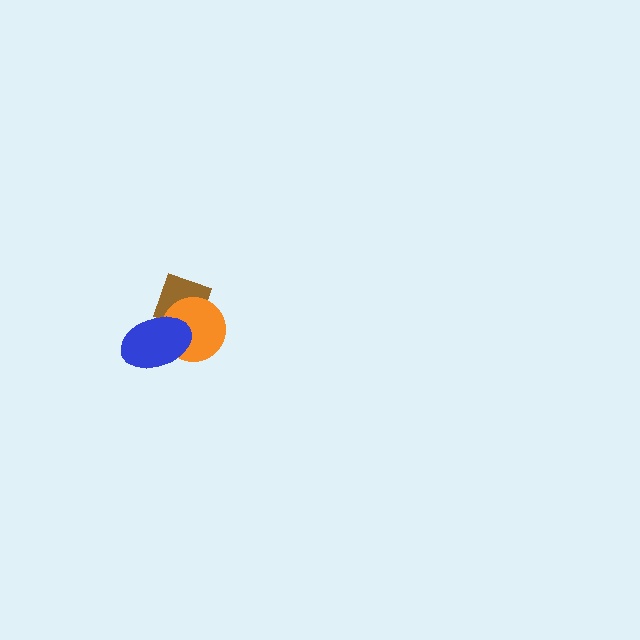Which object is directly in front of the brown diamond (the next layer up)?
The orange circle is directly in front of the brown diamond.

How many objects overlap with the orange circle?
2 objects overlap with the orange circle.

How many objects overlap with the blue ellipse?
2 objects overlap with the blue ellipse.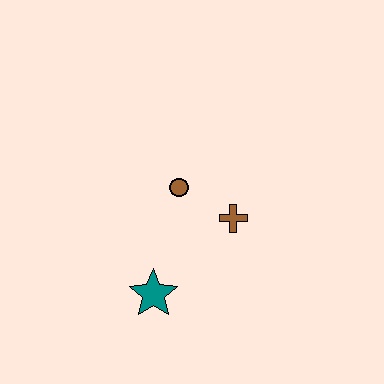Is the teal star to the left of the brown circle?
Yes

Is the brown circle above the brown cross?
Yes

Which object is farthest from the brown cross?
The teal star is farthest from the brown cross.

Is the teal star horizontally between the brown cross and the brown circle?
No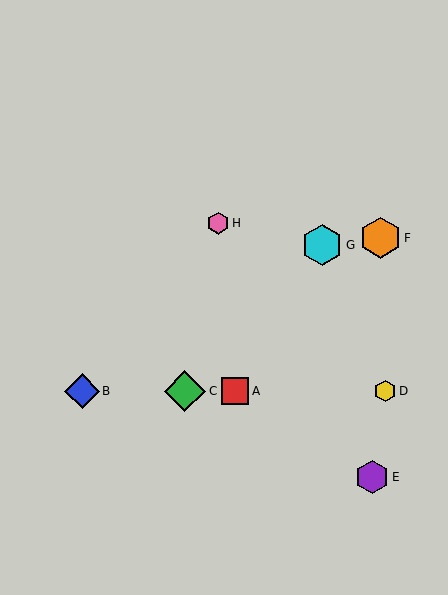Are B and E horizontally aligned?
No, B is at y≈391 and E is at y≈477.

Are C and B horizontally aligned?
Yes, both are at y≈391.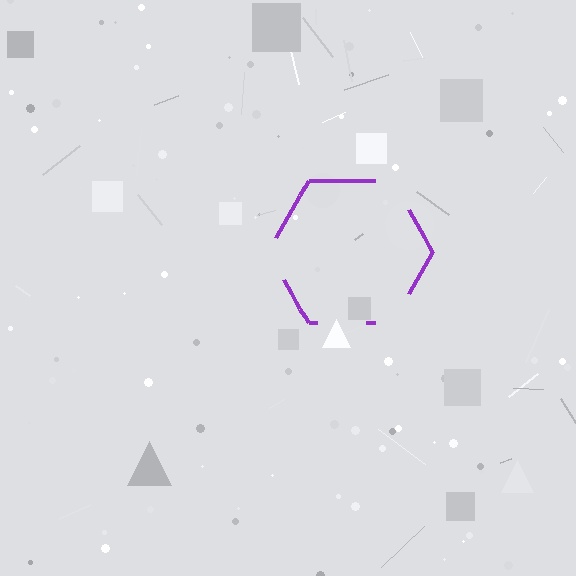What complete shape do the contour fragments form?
The contour fragments form a hexagon.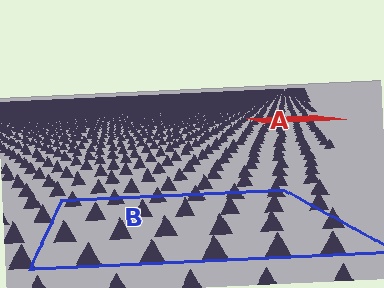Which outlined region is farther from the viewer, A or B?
Region A is farther from the viewer — the texture elements inside it appear smaller and more densely packed.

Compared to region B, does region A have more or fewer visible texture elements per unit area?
Region A has more texture elements per unit area — they are packed more densely because it is farther away.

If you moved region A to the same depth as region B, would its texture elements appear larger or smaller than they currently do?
They would appear larger. At a closer depth, the same texture elements are projected at a bigger on-screen size.